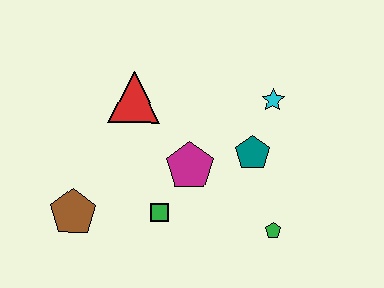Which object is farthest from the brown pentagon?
The cyan star is farthest from the brown pentagon.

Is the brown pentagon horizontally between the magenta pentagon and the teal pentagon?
No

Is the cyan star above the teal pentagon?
Yes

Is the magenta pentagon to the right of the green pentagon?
No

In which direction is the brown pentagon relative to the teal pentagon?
The brown pentagon is to the left of the teal pentagon.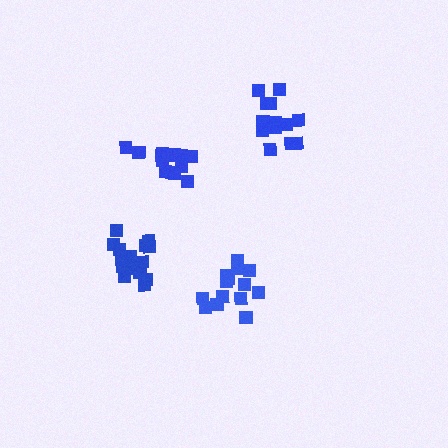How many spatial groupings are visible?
There are 4 spatial groupings.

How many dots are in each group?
Group 1: 14 dots, Group 2: 14 dots, Group 3: 17 dots, Group 4: 14 dots (59 total).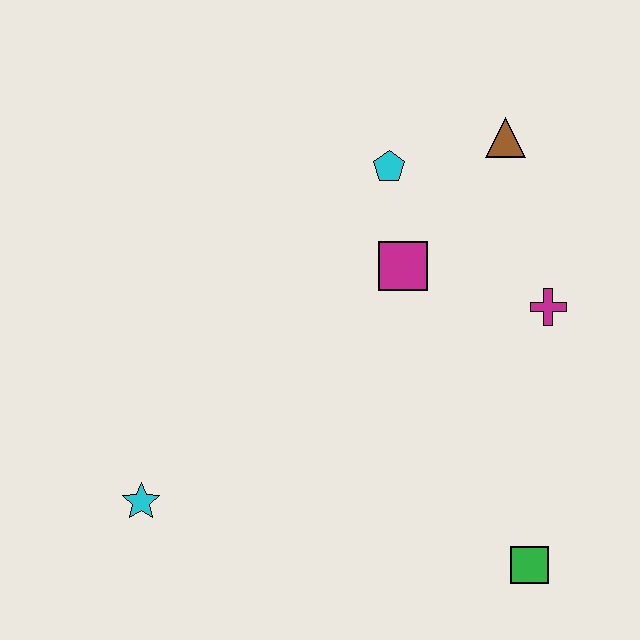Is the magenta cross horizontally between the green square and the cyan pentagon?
No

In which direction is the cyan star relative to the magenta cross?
The cyan star is to the left of the magenta cross.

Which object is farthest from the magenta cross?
The cyan star is farthest from the magenta cross.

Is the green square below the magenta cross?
Yes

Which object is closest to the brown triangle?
The cyan pentagon is closest to the brown triangle.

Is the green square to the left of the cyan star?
No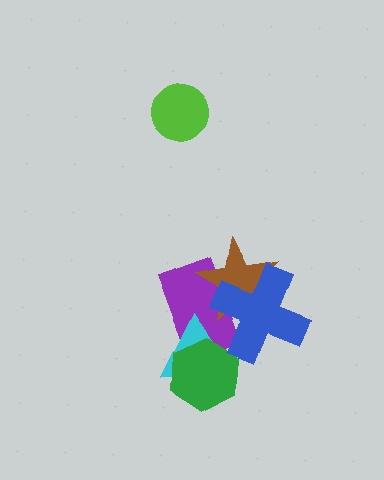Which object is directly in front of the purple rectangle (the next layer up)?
The cyan triangle is directly in front of the purple rectangle.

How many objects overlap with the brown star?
2 objects overlap with the brown star.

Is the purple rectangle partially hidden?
Yes, it is partially covered by another shape.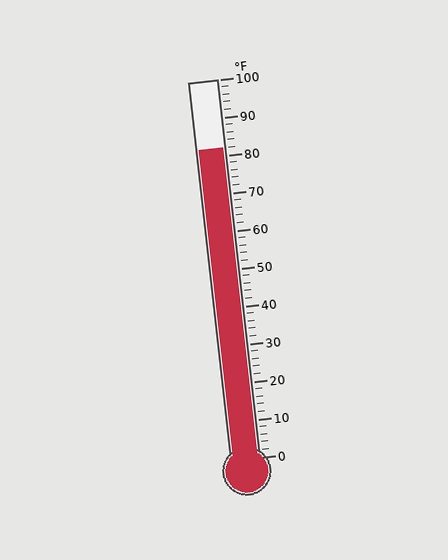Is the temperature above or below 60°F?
The temperature is above 60°F.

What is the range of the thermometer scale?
The thermometer scale ranges from 0°F to 100°F.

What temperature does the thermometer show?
The thermometer shows approximately 82°F.